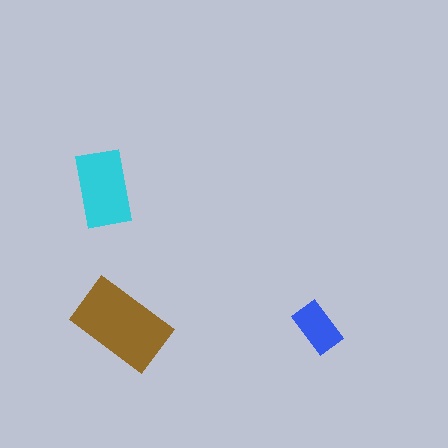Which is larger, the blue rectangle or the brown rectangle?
The brown one.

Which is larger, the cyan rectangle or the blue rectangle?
The cyan one.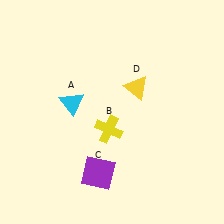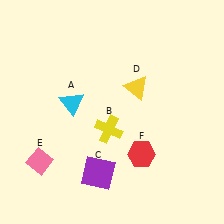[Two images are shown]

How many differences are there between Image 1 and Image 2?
There are 2 differences between the two images.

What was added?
A pink diamond (E), a red hexagon (F) were added in Image 2.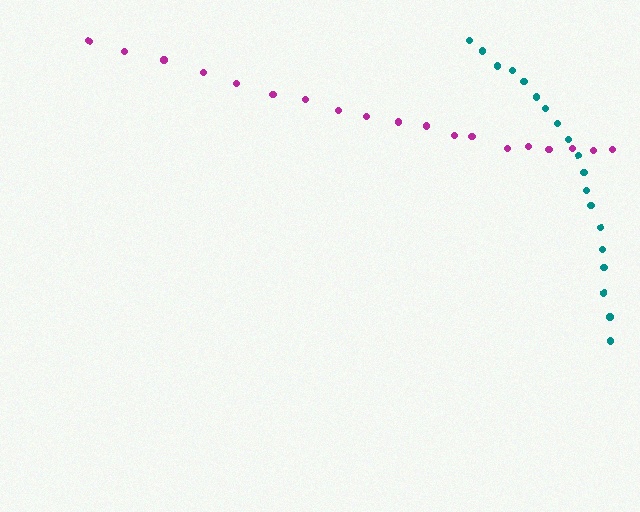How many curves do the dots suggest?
There are 2 distinct paths.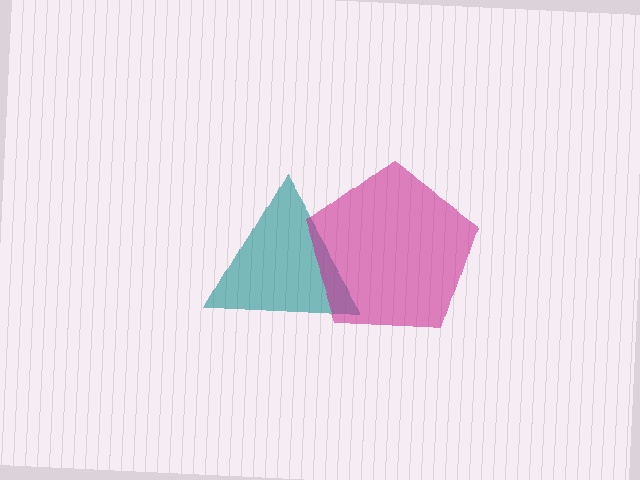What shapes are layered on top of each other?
The layered shapes are: a teal triangle, a magenta pentagon.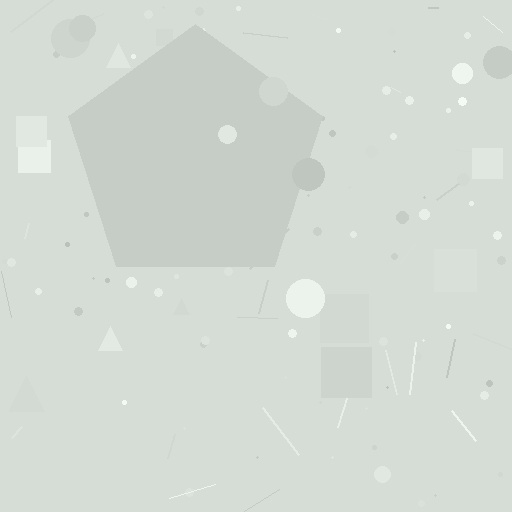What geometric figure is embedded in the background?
A pentagon is embedded in the background.